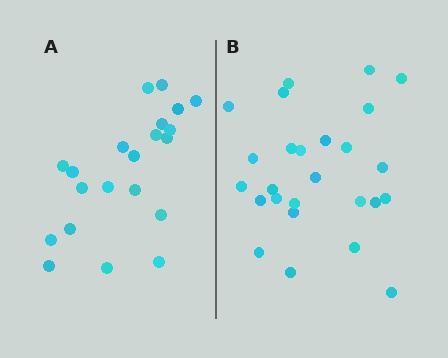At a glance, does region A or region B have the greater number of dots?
Region B (the right region) has more dots.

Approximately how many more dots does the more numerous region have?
Region B has about 5 more dots than region A.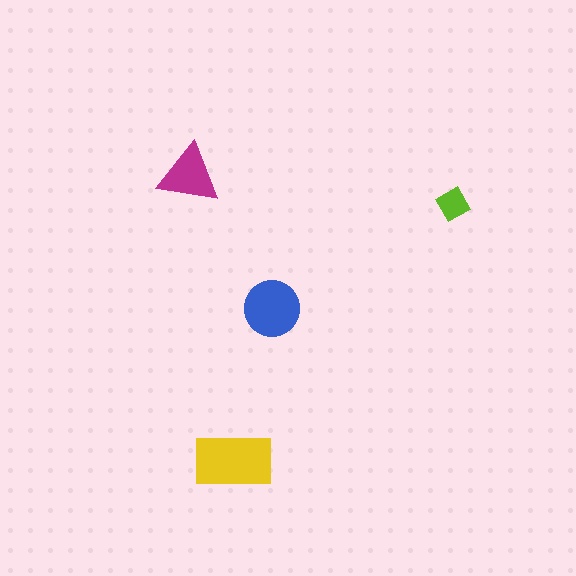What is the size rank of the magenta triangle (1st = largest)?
3rd.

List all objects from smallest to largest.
The lime square, the magenta triangle, the blue circle, the yellow rectangle.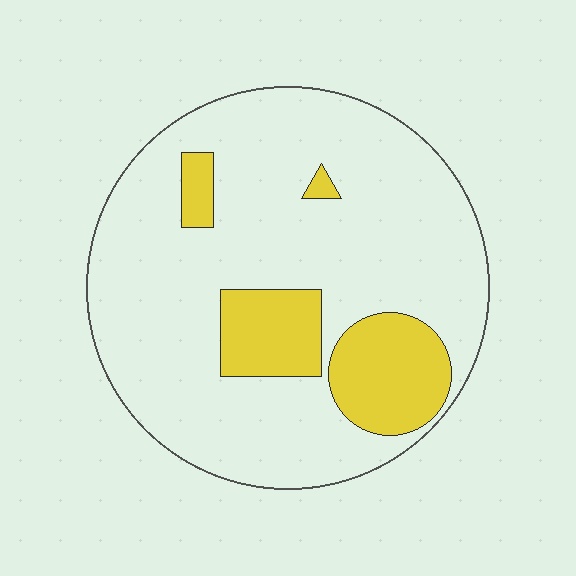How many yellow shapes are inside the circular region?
4.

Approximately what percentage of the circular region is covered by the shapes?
Approximately 20%.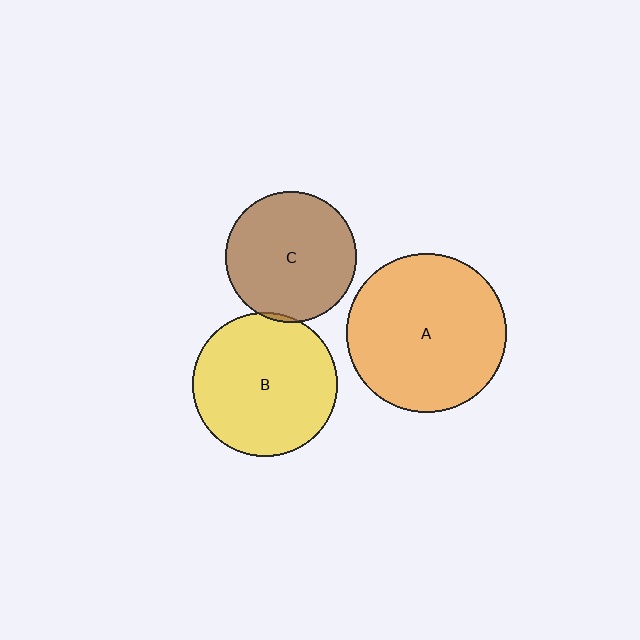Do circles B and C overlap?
Yes.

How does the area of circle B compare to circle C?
Approximately 1.2 times.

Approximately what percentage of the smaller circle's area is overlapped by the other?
Approximately 5%.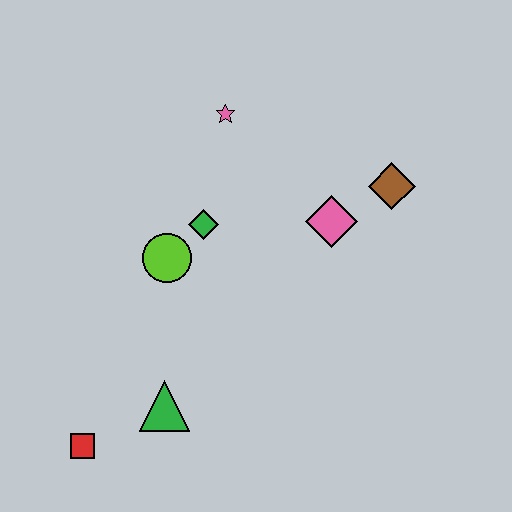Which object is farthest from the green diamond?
The red square is farthest from the green diamond.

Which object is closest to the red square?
The green triangle is closest to the red square.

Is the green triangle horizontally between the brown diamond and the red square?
Yes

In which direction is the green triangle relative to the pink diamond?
The green triangle is below the pink diamond.